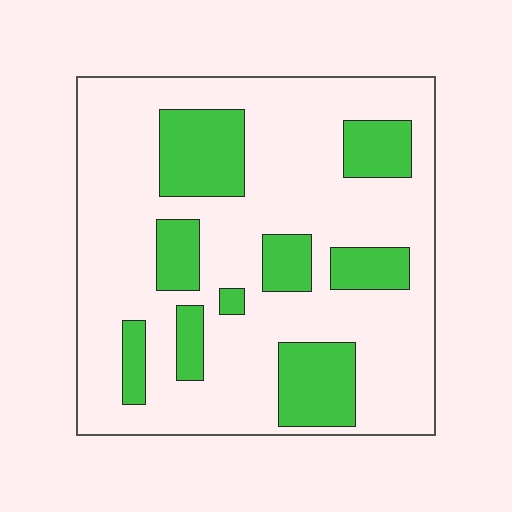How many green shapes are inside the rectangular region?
9.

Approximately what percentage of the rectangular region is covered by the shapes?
Approximately 25%.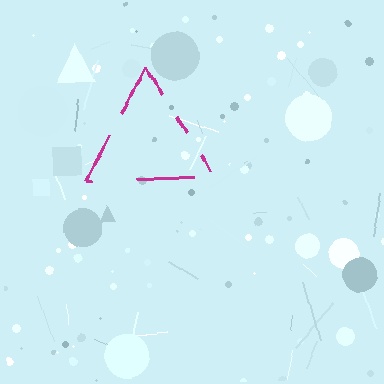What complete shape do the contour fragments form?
The contour fragments form a triangle.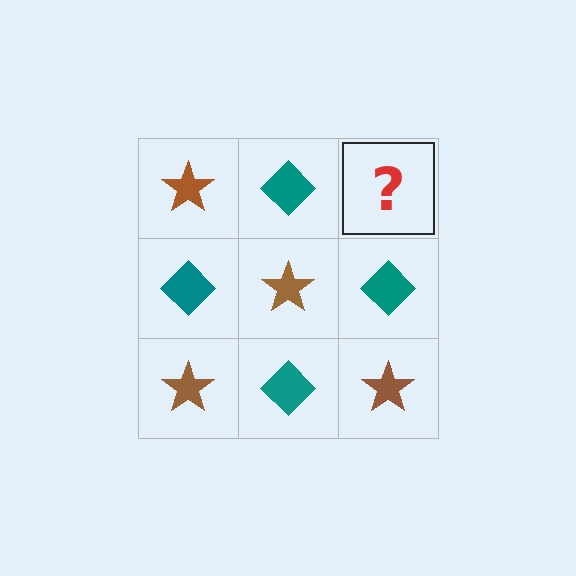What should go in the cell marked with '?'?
The missing cell should contain a brown star.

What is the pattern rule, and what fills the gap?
The rule is that it alternates brown star and teal diamond in a checkerboard pattern. The gap should be filled with a brown star.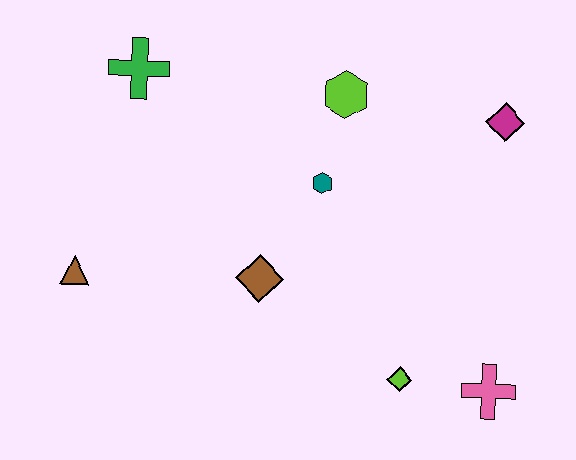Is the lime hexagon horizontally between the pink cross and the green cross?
Yes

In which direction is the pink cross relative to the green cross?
The pink cross is to the right of the green cross.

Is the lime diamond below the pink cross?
No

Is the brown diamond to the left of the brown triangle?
No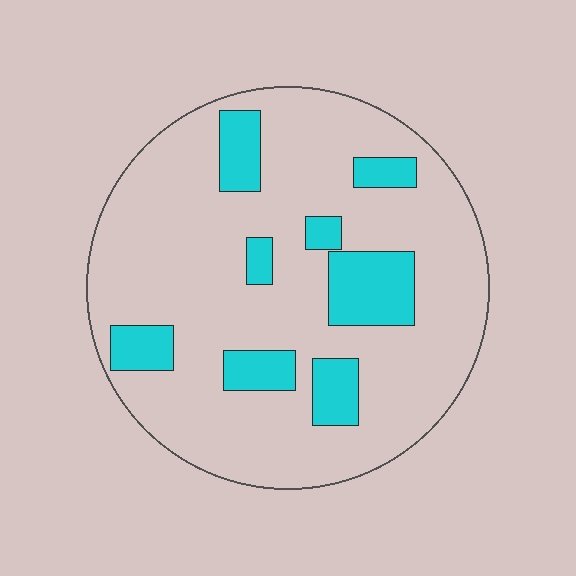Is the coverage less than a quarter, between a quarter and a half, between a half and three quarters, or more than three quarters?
Less than a quarter.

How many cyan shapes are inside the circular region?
8.